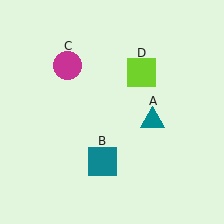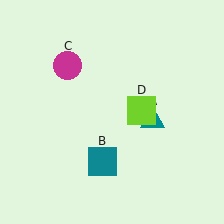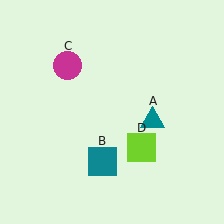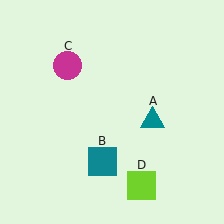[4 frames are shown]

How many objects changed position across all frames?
1 object changed position: lime square (object D).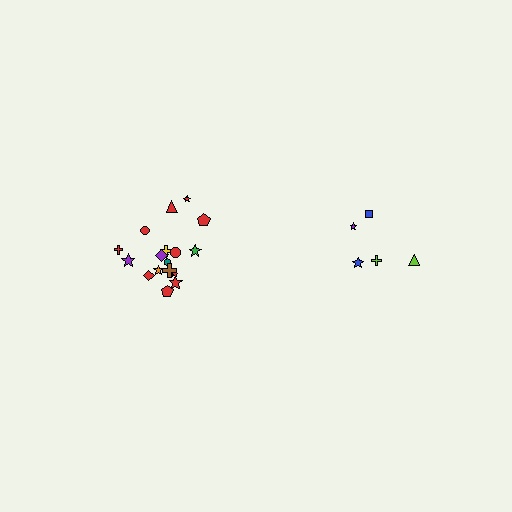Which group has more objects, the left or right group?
The left group.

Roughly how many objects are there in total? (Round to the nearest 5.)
Roughly 25 objects in total.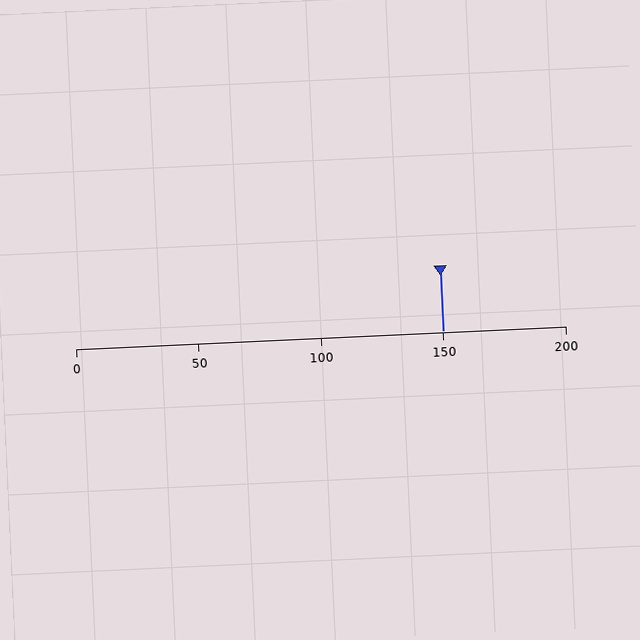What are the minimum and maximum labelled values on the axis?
The axis runs from 0 to 200.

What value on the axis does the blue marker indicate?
The marker indicates approximately 150.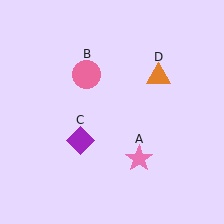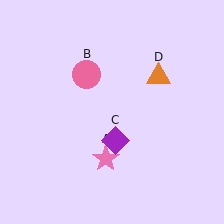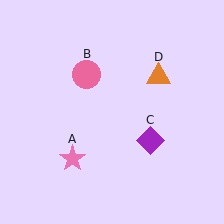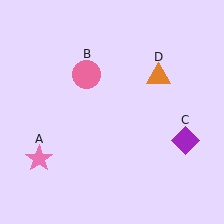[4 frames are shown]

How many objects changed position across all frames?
2 objects changed position: pink star (object A), purple diamond (object C).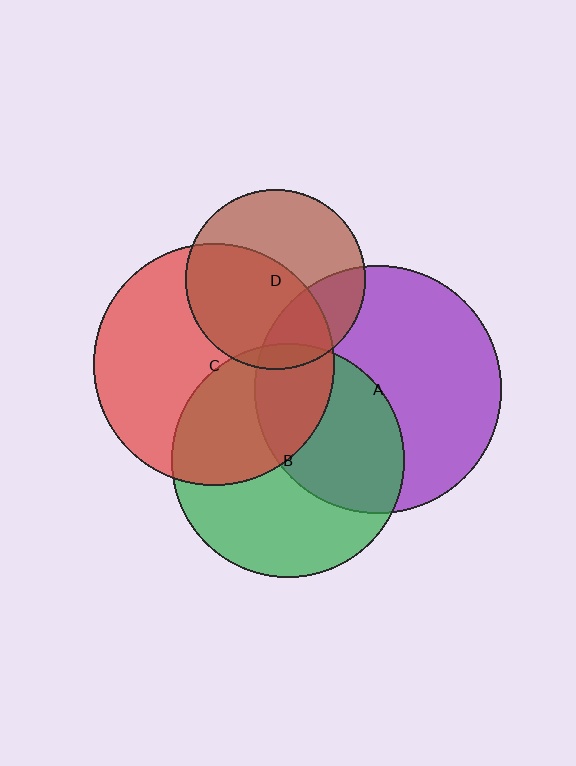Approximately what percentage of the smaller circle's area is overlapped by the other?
Approximately 5%.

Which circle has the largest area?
Circle A (purple).